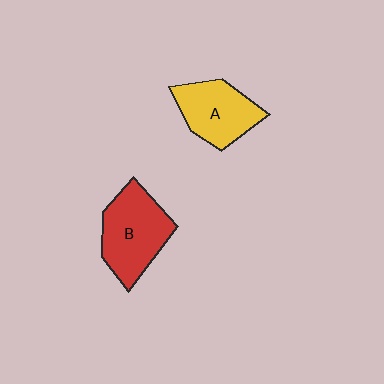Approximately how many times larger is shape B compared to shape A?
Approximately 1.2 times.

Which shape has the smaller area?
Shape A (yellow).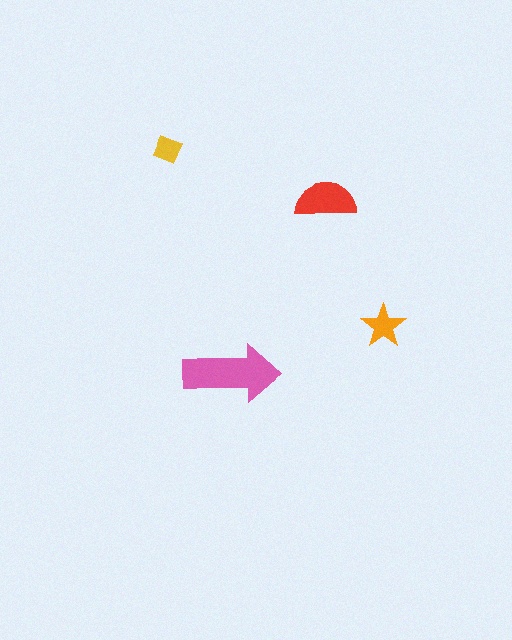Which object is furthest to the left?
The yellow diamond is leftmost.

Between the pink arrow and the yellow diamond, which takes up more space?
The pink arrow.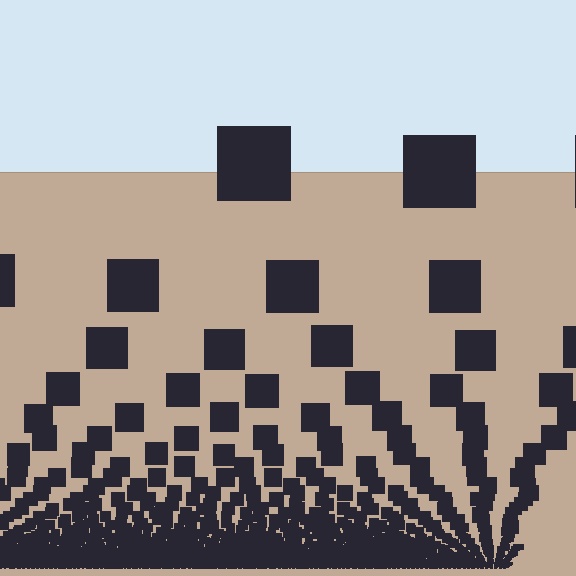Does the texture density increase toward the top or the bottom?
Density increases toward the bottom.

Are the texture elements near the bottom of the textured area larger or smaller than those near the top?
Smaller. The gradient is inverted — elements near the bottom are smaller and denser.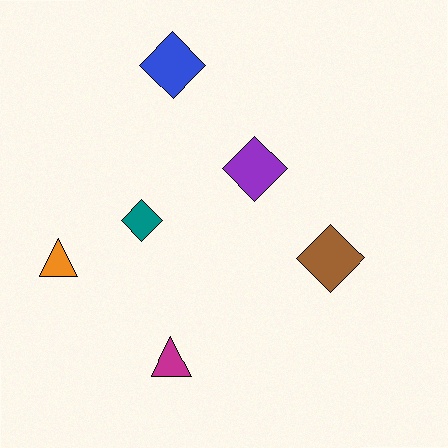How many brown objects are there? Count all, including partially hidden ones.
There is 1 brown object.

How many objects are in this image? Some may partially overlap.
There are 6 objects.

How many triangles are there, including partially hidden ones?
There are 2 triangles.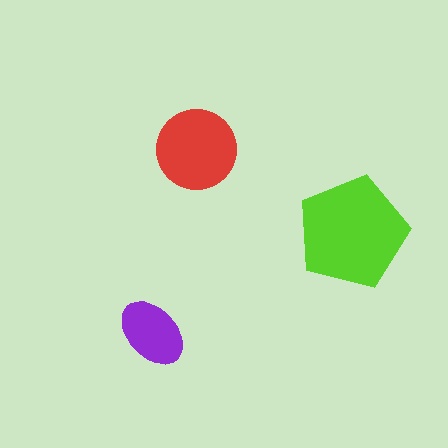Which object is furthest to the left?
The purple ellipse is leftmost.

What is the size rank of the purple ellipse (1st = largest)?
3rd.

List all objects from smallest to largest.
The purple ellipse, the red circle, the lime pentagon.